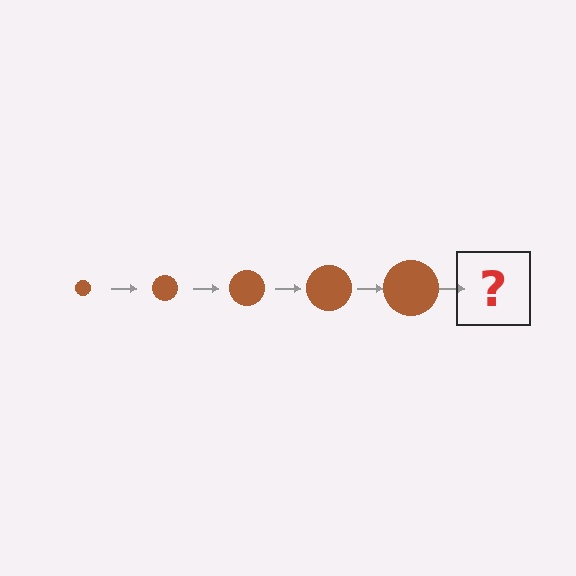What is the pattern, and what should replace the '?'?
The pattern is that the circle gets progressively larger each step. The '?' should be a brown circle, larger than the previous one.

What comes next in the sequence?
The next element should be a brown circle, larger than the previous one.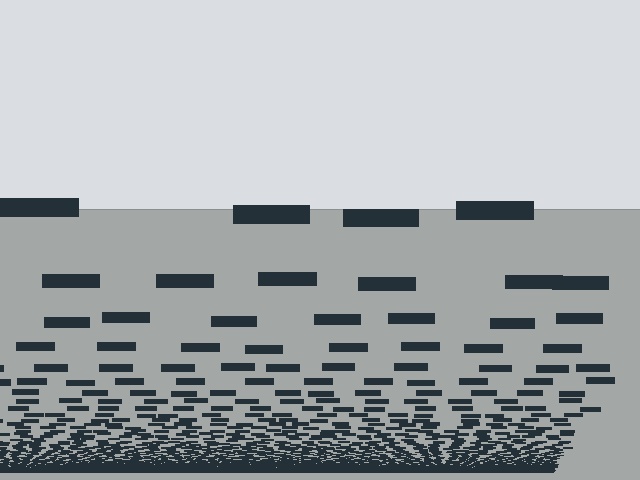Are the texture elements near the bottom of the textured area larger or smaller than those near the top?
Smaller. The gradient is inverted — elements near the bottom are smaller and denser.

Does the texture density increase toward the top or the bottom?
Density increases toward the bottom.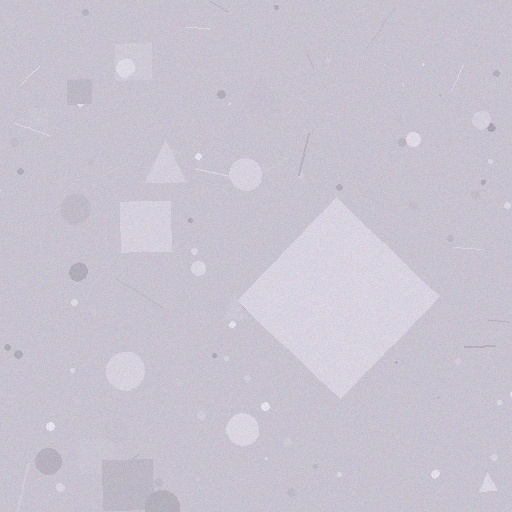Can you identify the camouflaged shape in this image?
The camouflaged shape is a diamond.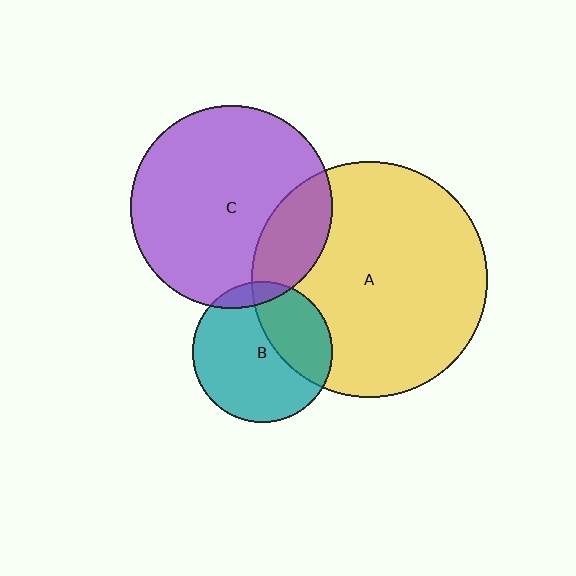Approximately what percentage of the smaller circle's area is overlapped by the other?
Approximately 10%.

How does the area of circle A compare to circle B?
Approximately 2.8 times.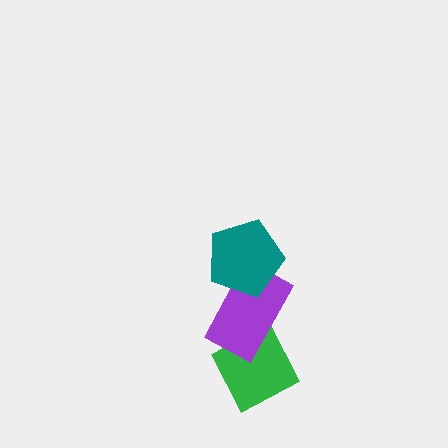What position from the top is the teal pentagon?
The teal pentagon is 1st from the top.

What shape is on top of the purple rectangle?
The teal pentagon is on top of the purple rectangle.